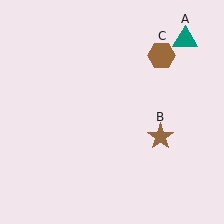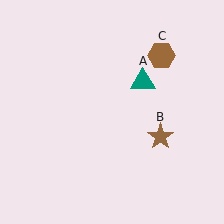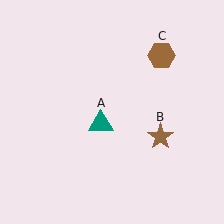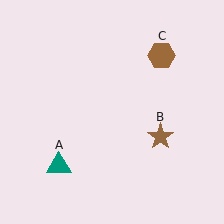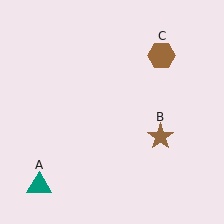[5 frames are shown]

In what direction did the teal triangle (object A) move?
The teal triangle (object A) moved down and to the left.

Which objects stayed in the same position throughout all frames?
Brown star (object B) and brown hexagon (object C) remained stationary.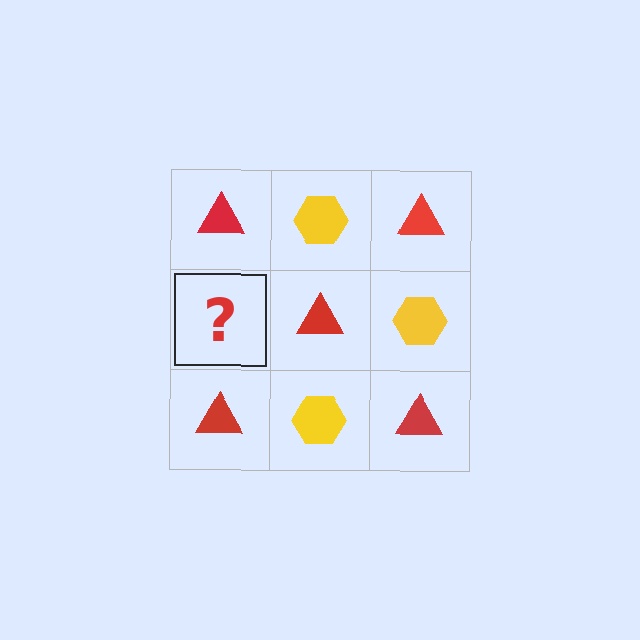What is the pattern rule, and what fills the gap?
The rule is that it alternates red triangle and yellow hexagon in a checkerboard pattern. The gap should be filled with a yellow hexagon.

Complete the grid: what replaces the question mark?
The question mark should be replaced with a yellow hexagon.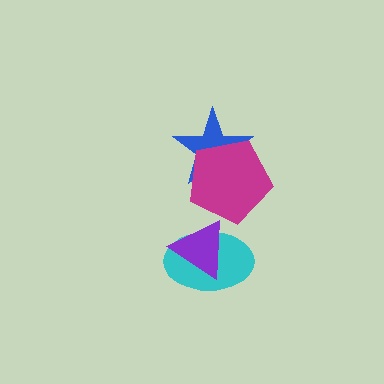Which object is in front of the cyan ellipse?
The purple triangle is in front of the cyan ellipse.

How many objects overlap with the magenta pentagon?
1 object overlaps with the magenta pentagon.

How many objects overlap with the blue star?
1 object overlaps with the blue star.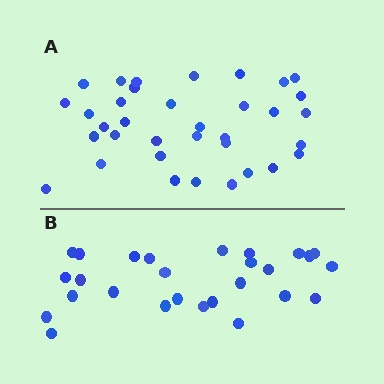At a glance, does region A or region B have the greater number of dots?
Region A (the top region) has more dots.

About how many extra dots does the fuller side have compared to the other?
Region A has roughly 8 or so more dots than region B.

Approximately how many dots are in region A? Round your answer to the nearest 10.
About 40 dots. (The exact count is 35, which rounds to 40.)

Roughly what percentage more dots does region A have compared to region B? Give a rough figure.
About 30% more.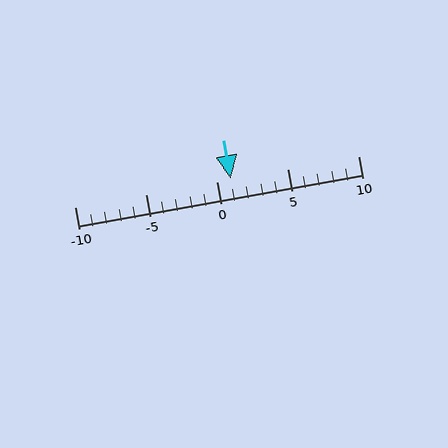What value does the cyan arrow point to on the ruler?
The cyan arrow points to approximately 1.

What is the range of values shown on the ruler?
The ruler shows values from -10 to 10.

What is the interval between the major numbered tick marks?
The major tick marks are spaced 5 units apart.